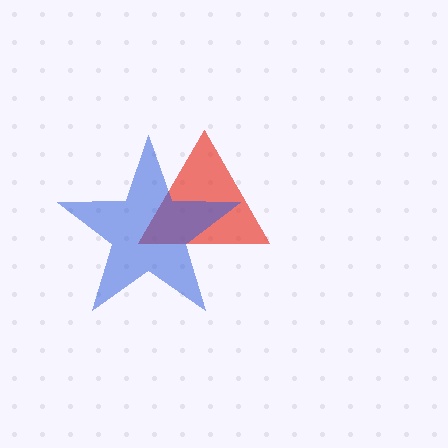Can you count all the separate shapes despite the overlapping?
Yes, there are 2 separate shapes.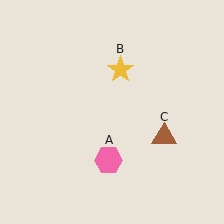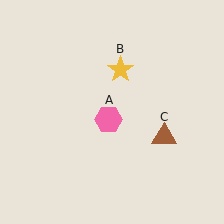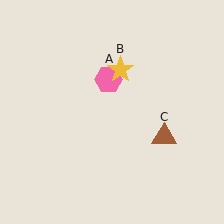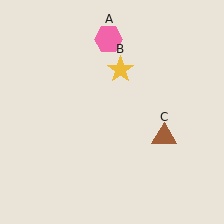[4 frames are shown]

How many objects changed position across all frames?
1 object changed position: pink hexagon (object A).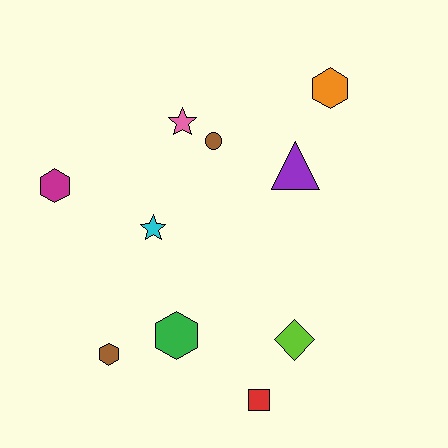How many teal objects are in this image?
There are no teal objects.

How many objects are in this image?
There are 10 objects.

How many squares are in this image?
There is 1 square.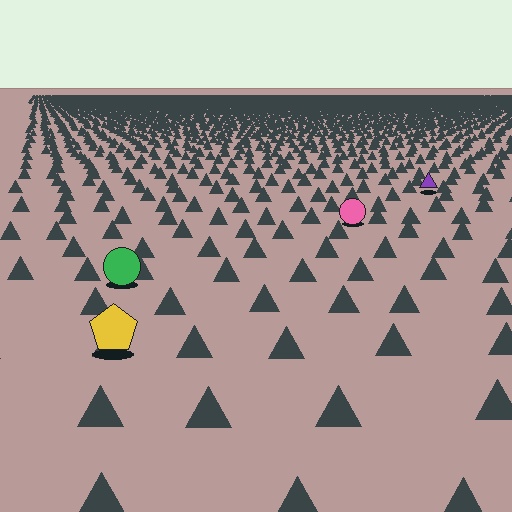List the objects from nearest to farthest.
From nearest to farthest: the yellow pentagon, the green circle, the pink circle, the purple triangle.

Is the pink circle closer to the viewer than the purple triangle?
Yes. The pink circle is closer — you can tell from the texture gradient: the ground texture is coarser near it.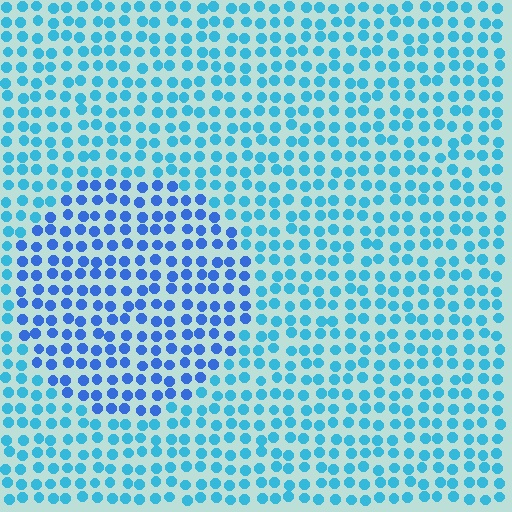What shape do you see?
I see a circle.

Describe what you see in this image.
The image is filled with small cyan elements in a uniform arrangement. A circle-shaped region is visible where the elements are tinted to a slightly different hue, forming a subtle color boundary.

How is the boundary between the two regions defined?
The boundary is defined purely by a slight shift in hue (about 28 degrees). Spacing, size, and orientation are identical on both sides.